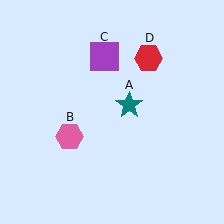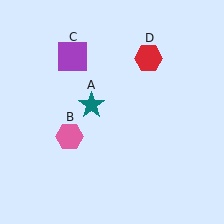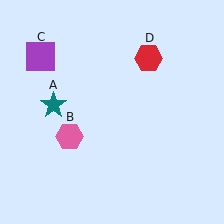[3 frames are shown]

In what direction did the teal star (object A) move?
The teal star (object A) moved left.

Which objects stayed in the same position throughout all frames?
Pink hexagon (object B) and red hexagon (object D) remained stationary.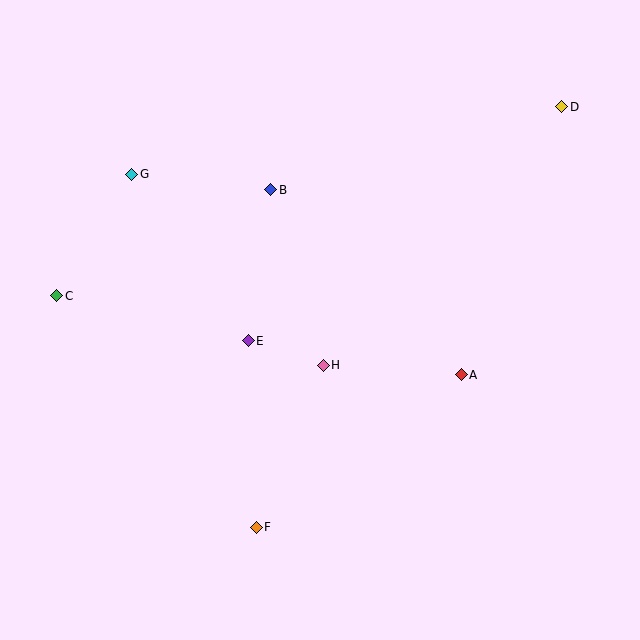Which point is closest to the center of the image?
Point H at (323, 365) is closest to the center.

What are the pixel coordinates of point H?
Point H is at (323, 365).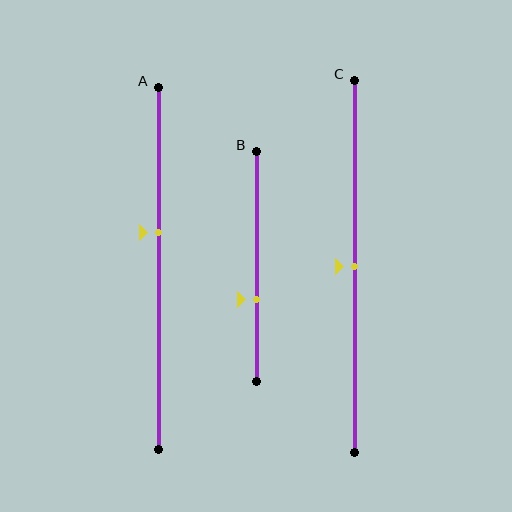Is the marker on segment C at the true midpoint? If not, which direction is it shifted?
Yes, the marker on segment C is at the true midpoint.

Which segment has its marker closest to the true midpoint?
Segment C has its marker closest to the true midpoint.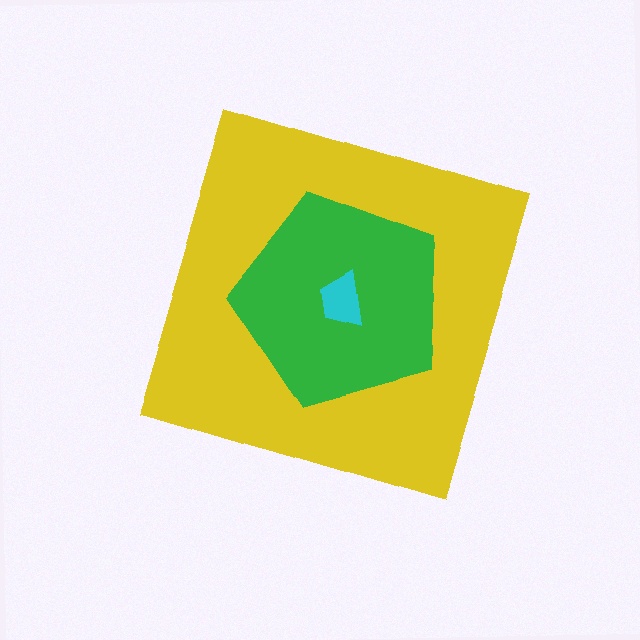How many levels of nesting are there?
3.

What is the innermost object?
The cyan trapezoid.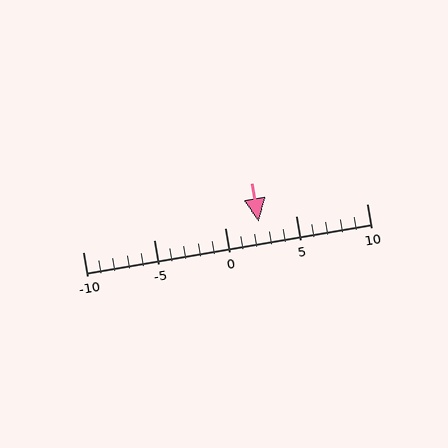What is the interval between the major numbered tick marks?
The major tick marks are spaced 5 units apart.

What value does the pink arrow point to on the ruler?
The pink arrow points to approximately 2.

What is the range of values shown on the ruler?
The ruler shows values from -10 to 10.